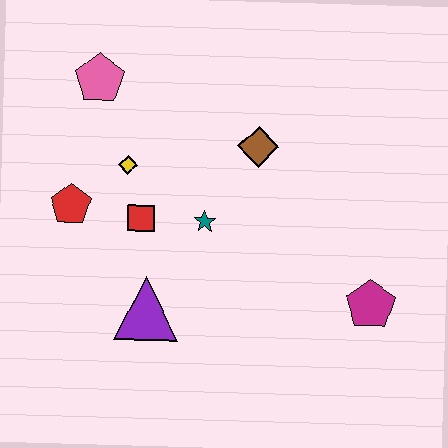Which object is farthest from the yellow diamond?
The magenta pentagon is farthest from the yellow diamond.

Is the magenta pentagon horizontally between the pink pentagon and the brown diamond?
No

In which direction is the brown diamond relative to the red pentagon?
The brown diamond is to the right of the red pentagon.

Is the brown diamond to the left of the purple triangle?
No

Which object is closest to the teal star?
The red square is closest to the teal star.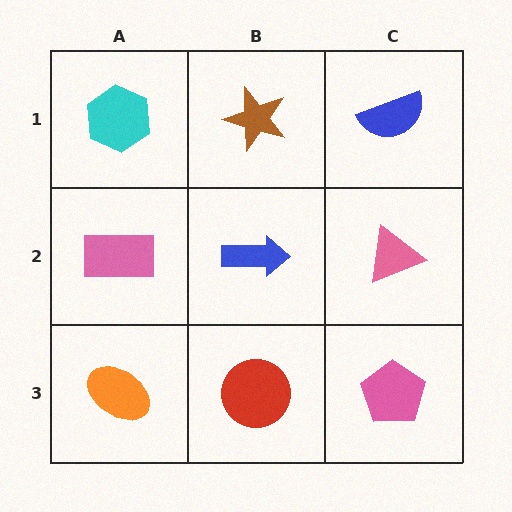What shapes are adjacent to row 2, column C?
A blue semicircle (row 1, column C), a pink pentagon (row 3, column C), a blue arrow (row 2, column B).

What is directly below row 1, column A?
A pink rectangle.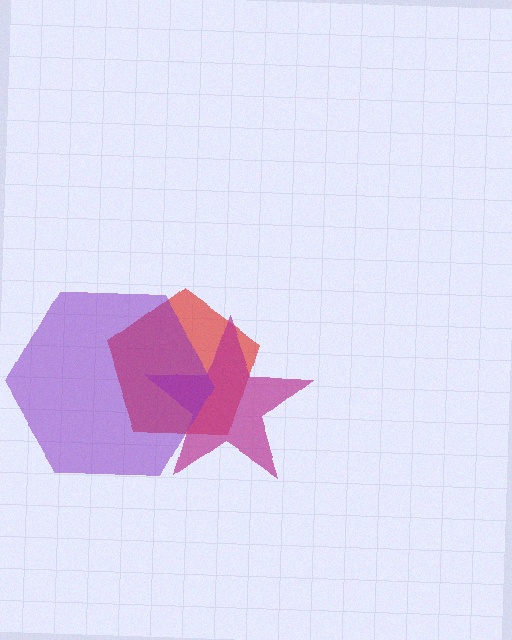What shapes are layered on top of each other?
The layered shapes are: a red pentagon, a magenta star, a purple hexagon.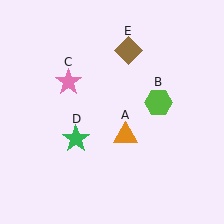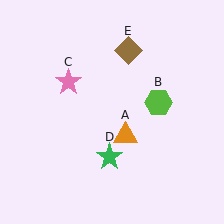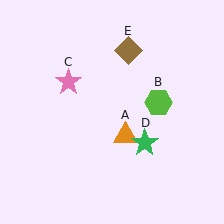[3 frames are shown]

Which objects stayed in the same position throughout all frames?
Orange triangle (object A) and lime hexagon (object B) and pink star (object C) and brown diamond (object E) remained stationary.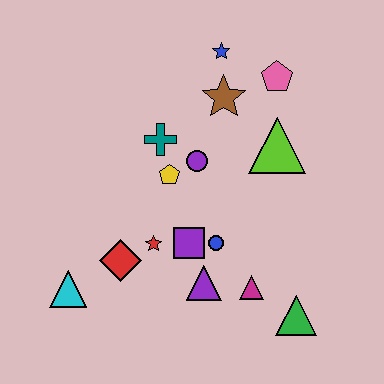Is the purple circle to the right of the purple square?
Yes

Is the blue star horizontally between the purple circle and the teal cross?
No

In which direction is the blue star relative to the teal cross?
The blue star is above the teal cross.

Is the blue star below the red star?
No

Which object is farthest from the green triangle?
The blue star is farthest from the green triangle.